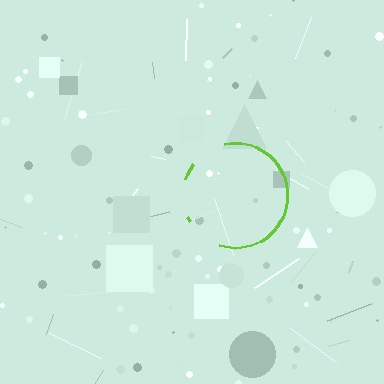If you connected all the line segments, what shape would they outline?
They would outline a circle.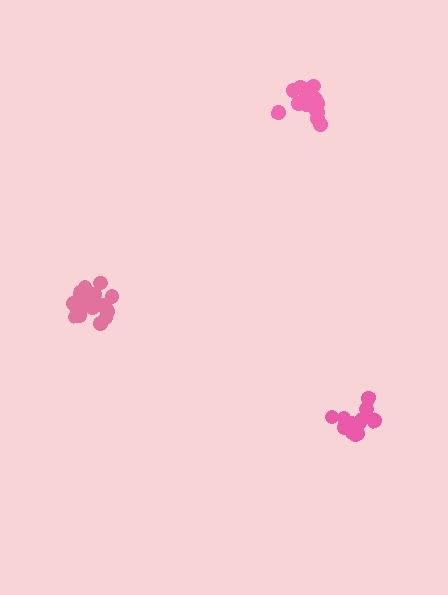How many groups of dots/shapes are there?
There are 3 groups.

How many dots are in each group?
Group 1: 18 dots, Group 2: 17 dots, Group 3: 14 dots (49 total).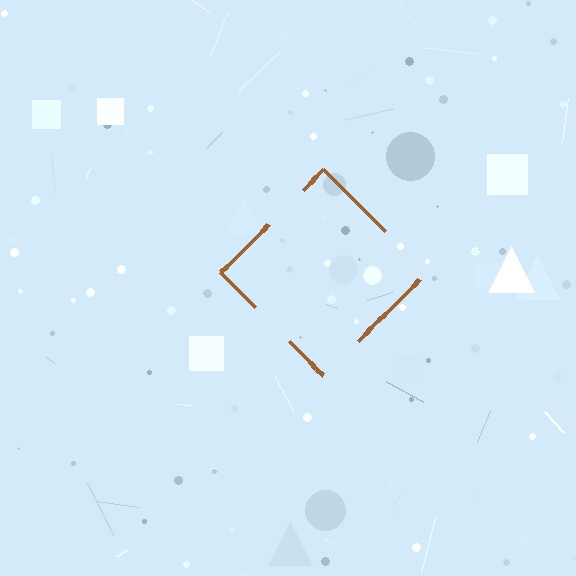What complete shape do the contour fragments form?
The contour fragments form a diamond.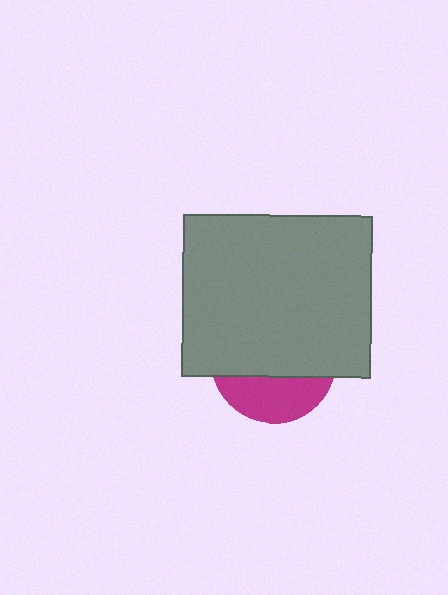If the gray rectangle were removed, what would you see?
You would see the complete magenta circle.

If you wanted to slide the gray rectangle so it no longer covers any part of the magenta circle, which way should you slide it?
Slide it up — that is the most direct way to separate the two shapes.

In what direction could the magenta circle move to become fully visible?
The magenta circle could move down. That would shift it out from behind the gray rectangle entirely.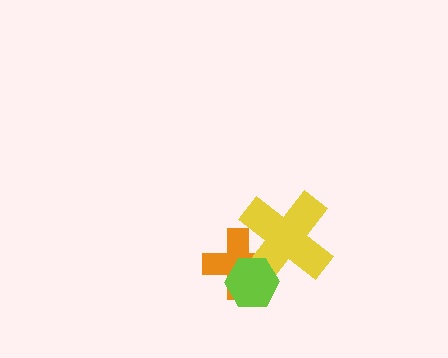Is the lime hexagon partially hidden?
No, no other shape covers it.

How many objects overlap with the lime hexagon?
2 objects overlap with the lime hexagon.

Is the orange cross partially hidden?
Yes, it is partially covered by another shape.